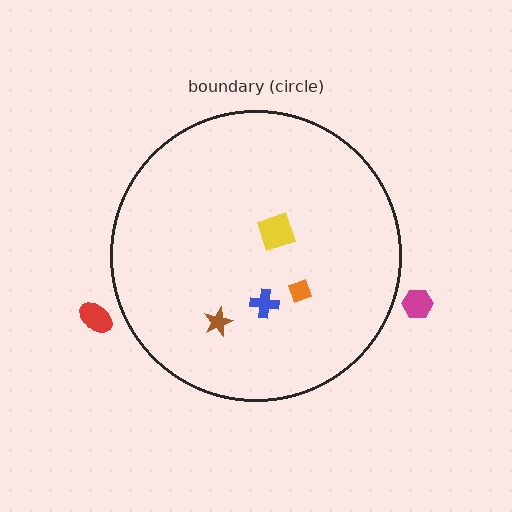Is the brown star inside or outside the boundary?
Inside.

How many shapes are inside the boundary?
4 inside, 2 outside.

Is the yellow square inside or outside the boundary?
Inside.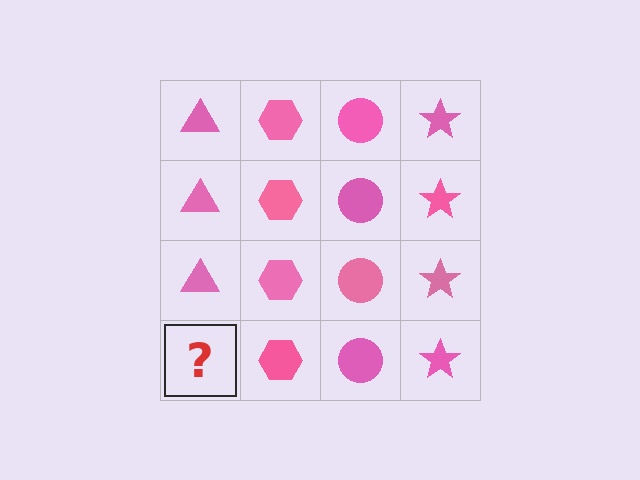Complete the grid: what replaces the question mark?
The question mark should be replaced with a pink triangle.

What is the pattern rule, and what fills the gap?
The rule is that each column has a consistent shape. The gap should be filled with a pink triangle.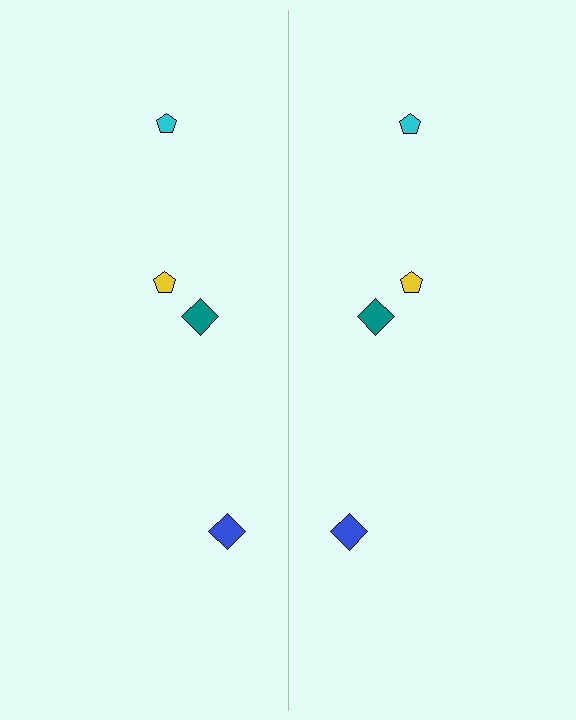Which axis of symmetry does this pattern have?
The pattern has a vertical axis of symmetry running through the center of the image.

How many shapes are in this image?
There are 8 shapes in this image.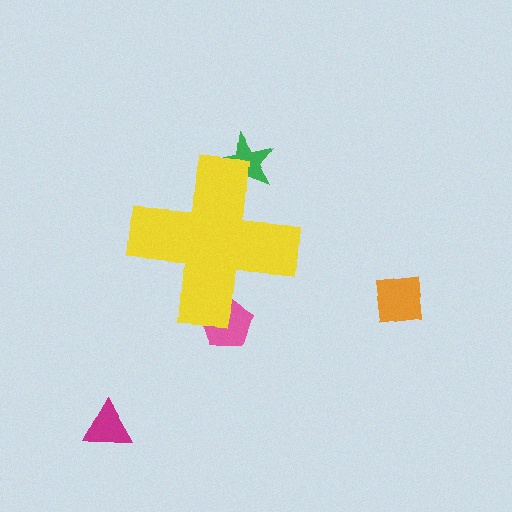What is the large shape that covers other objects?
A yellow cross.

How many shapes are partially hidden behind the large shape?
2 shapes are partially hidden.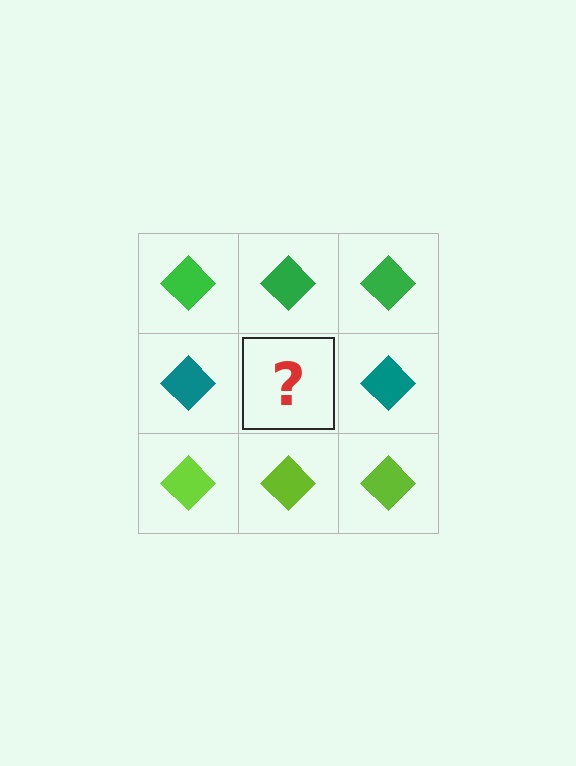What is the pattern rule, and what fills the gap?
The rule is that each row has a consistent color. The gap should be filled with a teal diamond.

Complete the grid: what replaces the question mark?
The question mark should be replaced with a teal diamond.